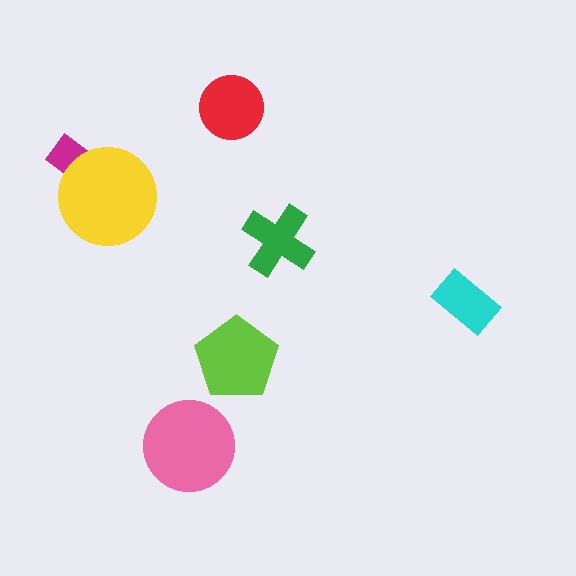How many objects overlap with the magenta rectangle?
1 object overlaps with the magenta rectangle.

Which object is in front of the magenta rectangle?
The yellow circle is in front of the magenta rectangle.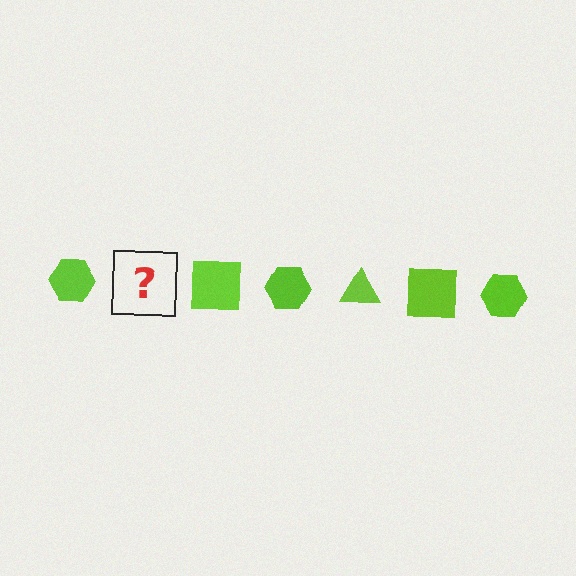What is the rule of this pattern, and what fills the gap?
The rule is that the pattern cycles through hexagon, triangle, square shapes in lime. The gap should be filled with a lime triangle.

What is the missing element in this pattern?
The missing element is a lime triangle.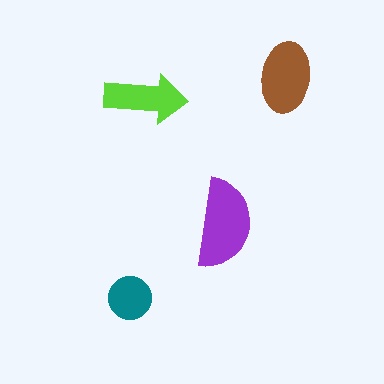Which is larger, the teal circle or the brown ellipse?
The brown ellipse.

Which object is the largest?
The purple semicircle.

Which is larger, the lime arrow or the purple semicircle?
The purple semicircle.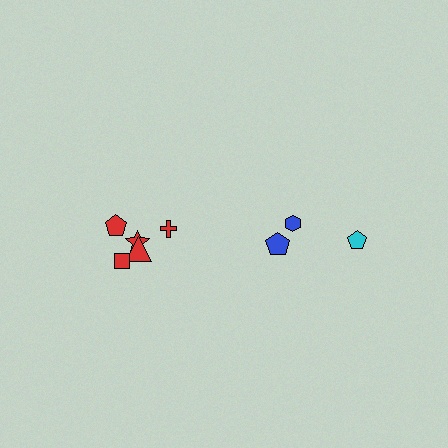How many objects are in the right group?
There are 3 objects.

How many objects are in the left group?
There are 5 objects.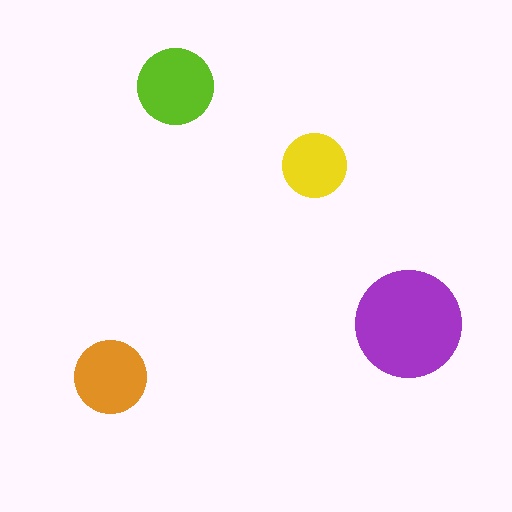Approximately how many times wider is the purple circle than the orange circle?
About 1.5 times wider.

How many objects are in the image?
There are 4 objects in the image.